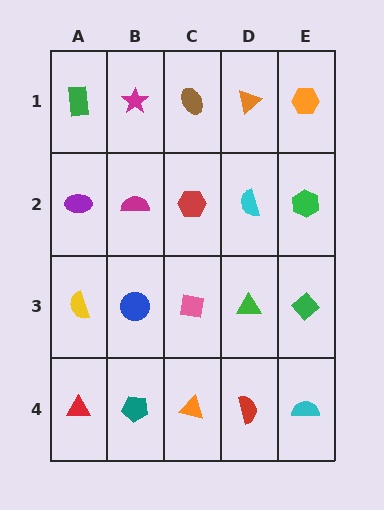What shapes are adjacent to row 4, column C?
A pink square (row 3, column C), a teal pentagon (row 4, column B), a red semicircle (row 4, column D).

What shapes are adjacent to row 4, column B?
A blue circle (row 3, column B), a red triangle (row 4, column A), an orange triangle (row 4, column C).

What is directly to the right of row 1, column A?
A magenta star.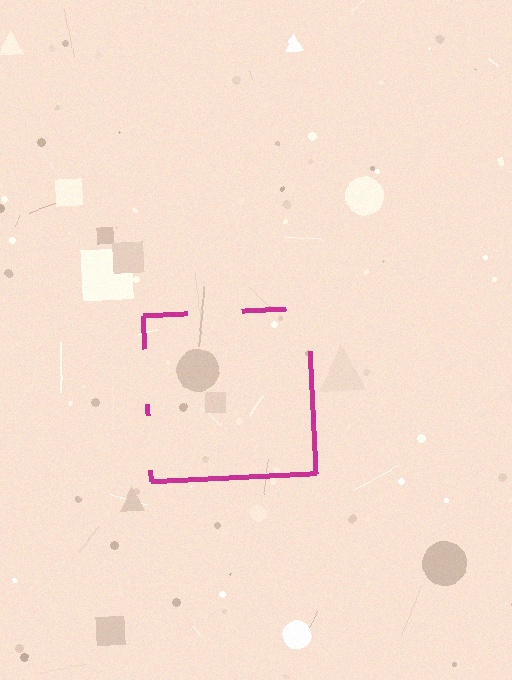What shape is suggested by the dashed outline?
The dashed outline suggests a square.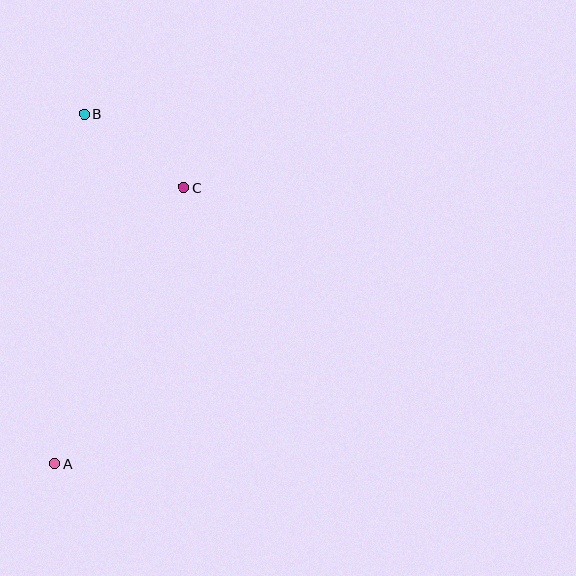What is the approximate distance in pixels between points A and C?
The distance between A and C is approximately 305 pixels.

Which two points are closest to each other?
Points B and C are closest to each other.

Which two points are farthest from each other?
Points A and B are farthest from each other.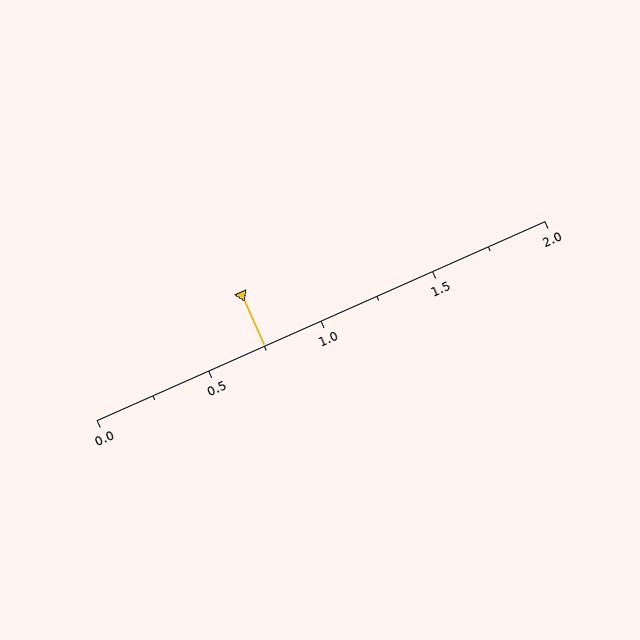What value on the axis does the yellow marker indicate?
The marker indicates approximately 0.75.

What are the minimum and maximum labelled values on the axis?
The axis runs from 0.0 to 2.0.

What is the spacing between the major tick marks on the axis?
The major ticks are spaced 0.5 apart.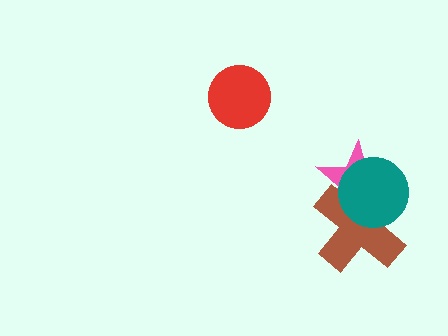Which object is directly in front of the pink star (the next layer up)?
The brown cross is directly in front of the pink star.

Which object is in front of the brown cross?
The teal circle is in front of the brown cross.